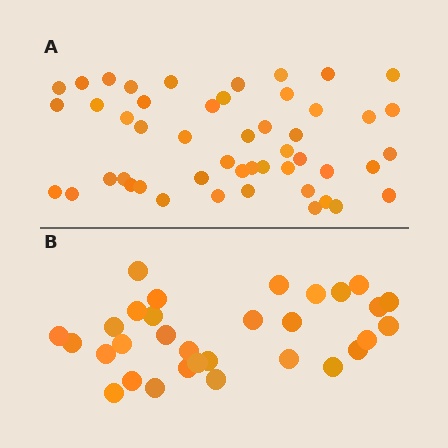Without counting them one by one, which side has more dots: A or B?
Region A (the top region) has more dots.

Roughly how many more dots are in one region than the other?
Region A has approximately 20 more dots than region B.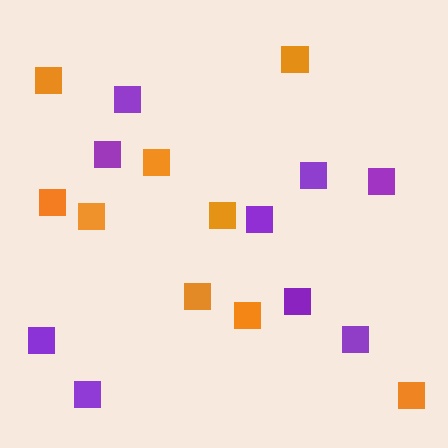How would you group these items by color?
There are 2 groups: one group of purple squares (9) and one group of orange squares (9).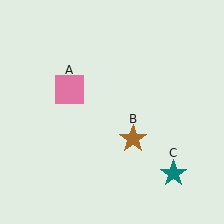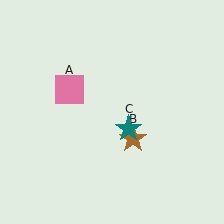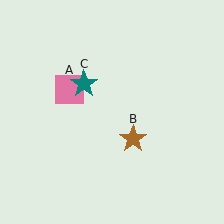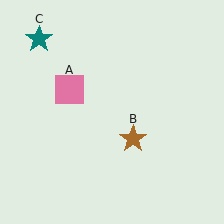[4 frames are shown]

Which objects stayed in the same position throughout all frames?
Pink square (object A) and brown star (object B) remained stationary.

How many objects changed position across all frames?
1 object changed position: teal star (object C).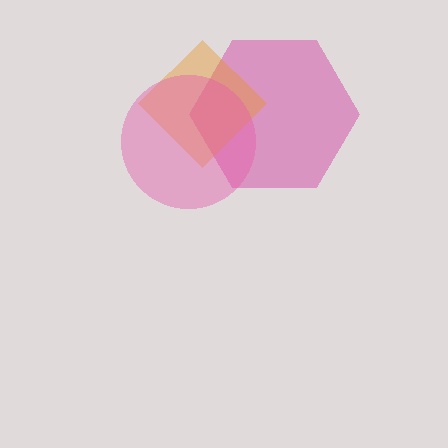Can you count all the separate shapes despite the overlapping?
Yes, there are 3 separate shapes.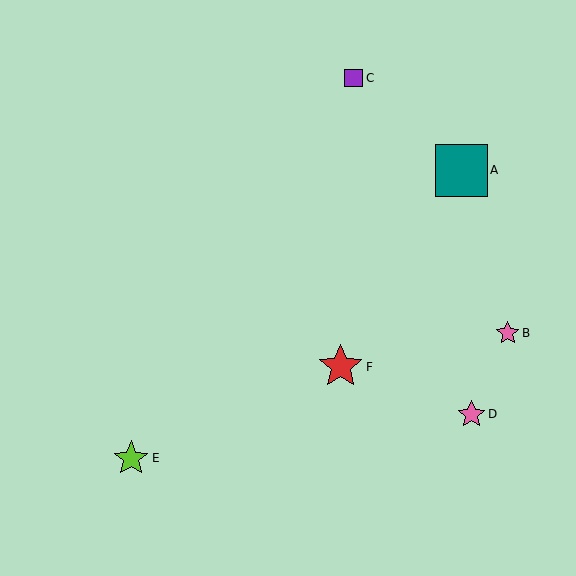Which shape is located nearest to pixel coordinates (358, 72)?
The purple square (labeled C) at (354, 78) is nearest to that location.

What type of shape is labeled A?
Shape A is a teal square.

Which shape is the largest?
The teal square (labeled A) is the largest.